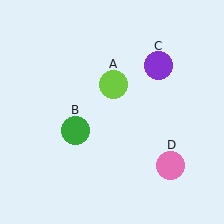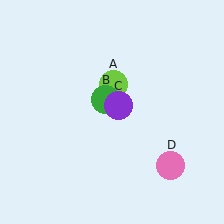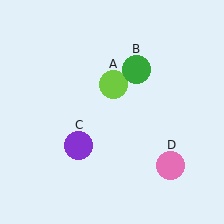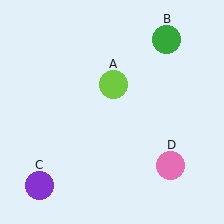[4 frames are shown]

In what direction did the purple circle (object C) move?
The purple circle (object C) moved down and to the left.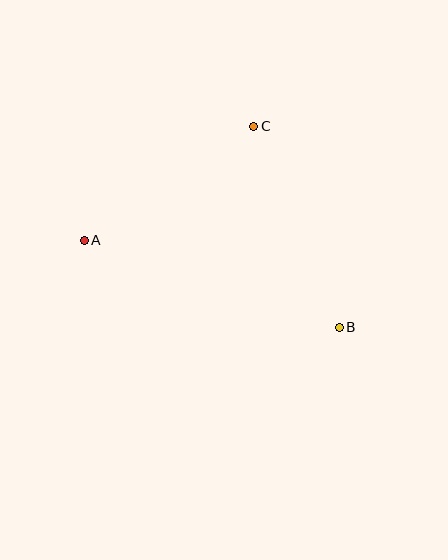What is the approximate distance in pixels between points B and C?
The distance between B and C is approximately 219 pixels.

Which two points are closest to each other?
Points A and C are closest to each other.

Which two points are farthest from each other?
Points A and B are farthest from each other.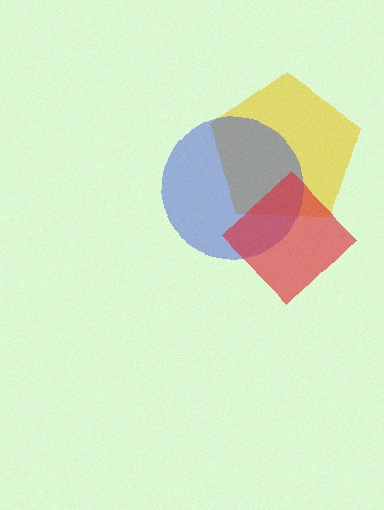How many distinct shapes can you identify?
There are 3 distinct shapes: a yellow pentagon, a blue circle, a red diamond.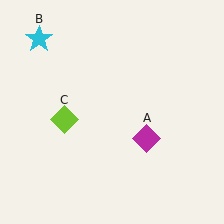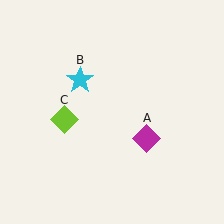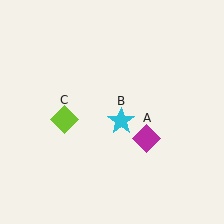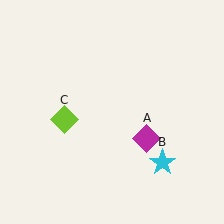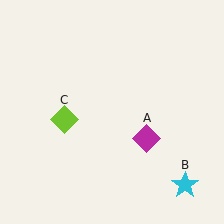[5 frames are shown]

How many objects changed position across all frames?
1 object changed position: cyan star (object B).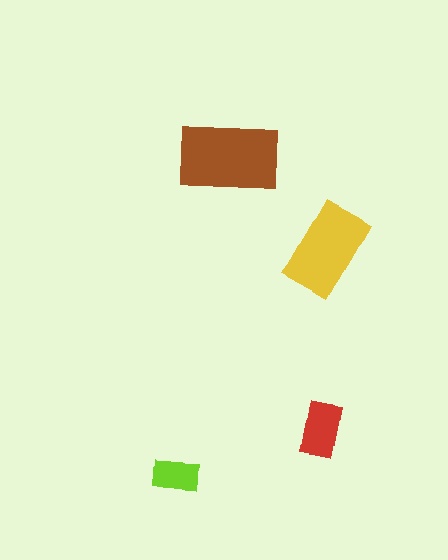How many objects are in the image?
There are 4 objects in the image.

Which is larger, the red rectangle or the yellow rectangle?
The yellow one.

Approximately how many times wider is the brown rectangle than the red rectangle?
About 2 times wider.